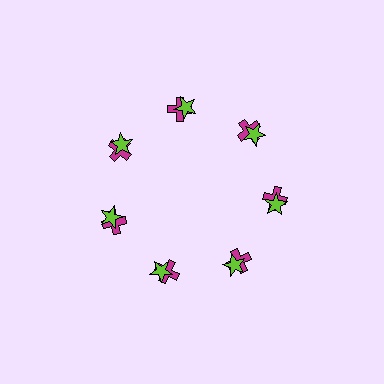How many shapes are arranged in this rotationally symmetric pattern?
There are 14 shapes, arranged in 7 groups of 2.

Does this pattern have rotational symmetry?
Yes, this pattern has 7-fold rotational symmetry. It looks the same after rotating 51 degrees around the center.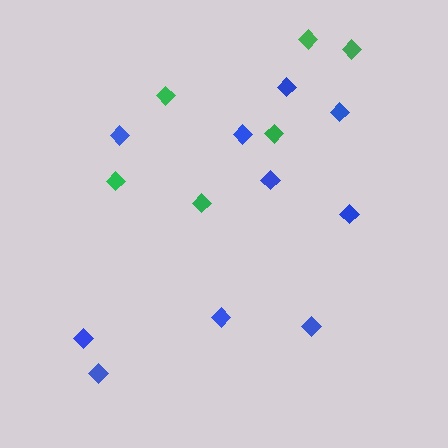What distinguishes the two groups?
There are 2 groups: one group of blue diamonds (10) and one group of green diamonds (6).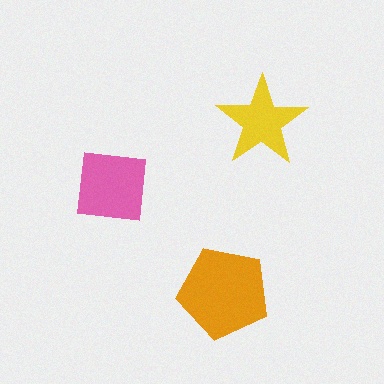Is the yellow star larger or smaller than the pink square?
Smaller.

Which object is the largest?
The orange pentagon.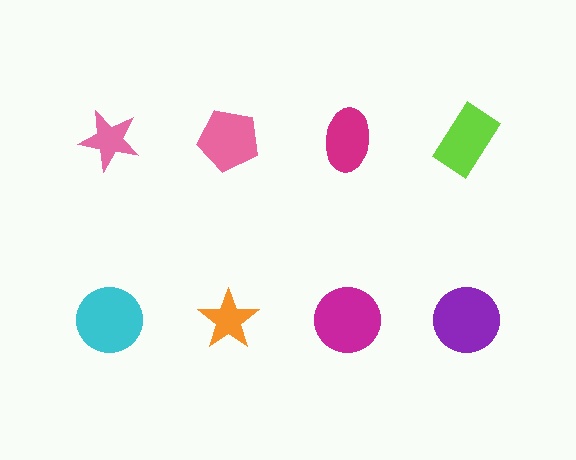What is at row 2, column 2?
An orange star.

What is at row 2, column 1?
A cyan circle.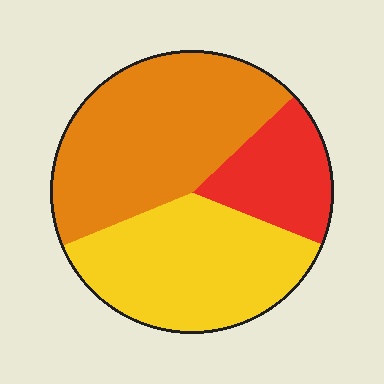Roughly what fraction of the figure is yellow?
Yellow takes up about three eighths (3/8) of the figure.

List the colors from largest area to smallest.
From largest to smallest: orange, yellow, red.